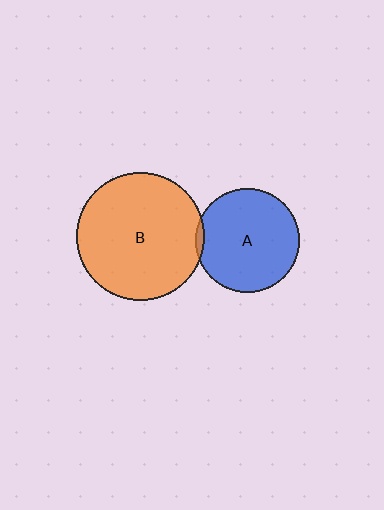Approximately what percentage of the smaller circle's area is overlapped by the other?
Approximately 5%.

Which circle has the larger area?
Circle B (orange).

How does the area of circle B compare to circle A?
Approximately 1.5 times.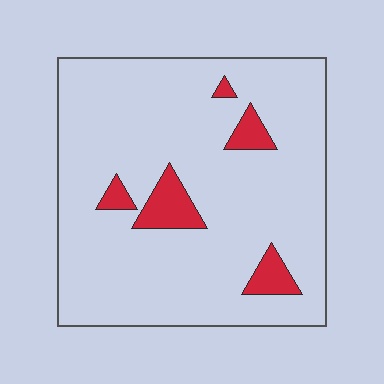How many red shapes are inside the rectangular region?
5.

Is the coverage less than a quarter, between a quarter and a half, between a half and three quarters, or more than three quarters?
Less than a quarter.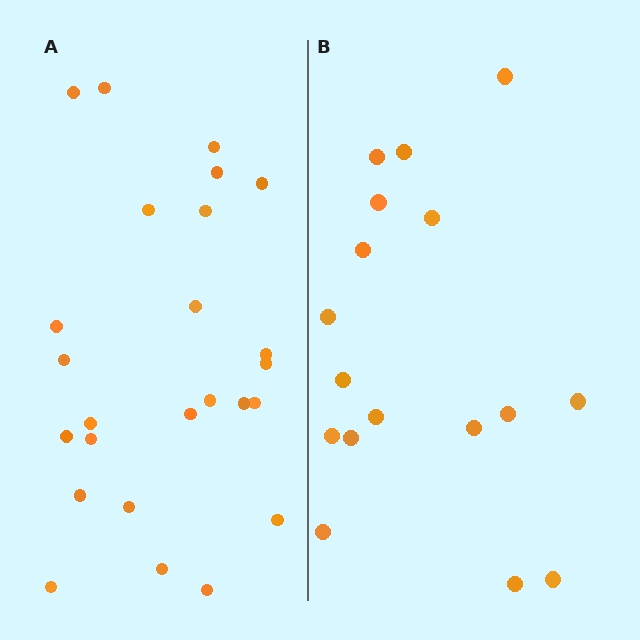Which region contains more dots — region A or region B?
Region A (the left region) has more dots.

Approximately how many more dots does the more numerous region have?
Region A has roughly 8 or so more dots than region B.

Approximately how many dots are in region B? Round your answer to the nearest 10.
About 20 dots. (The exact count is 17, which rounds to 20.)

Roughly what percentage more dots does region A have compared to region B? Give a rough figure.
About 45% more.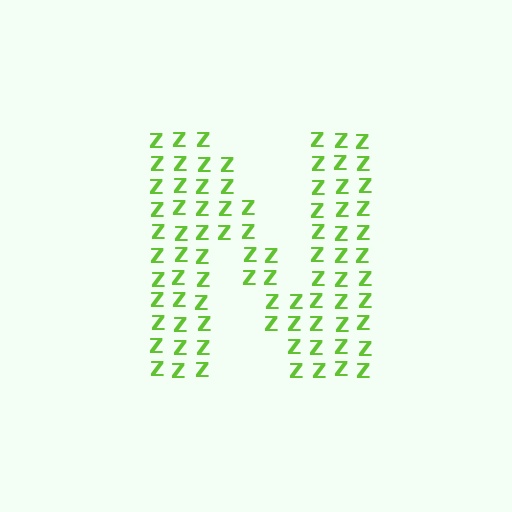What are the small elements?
The small elements are letter Z's.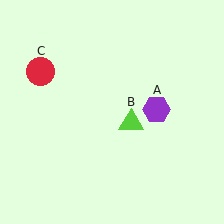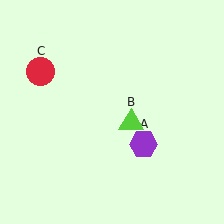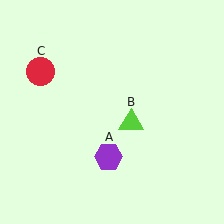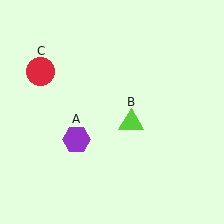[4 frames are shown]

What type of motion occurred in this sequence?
The purple hexagon (object A) rotated clockwise around the center of the scene.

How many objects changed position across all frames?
1 object changed position: purple hexagon (object A).